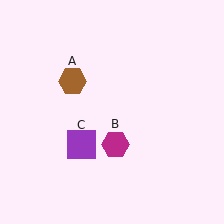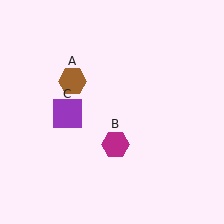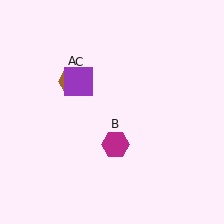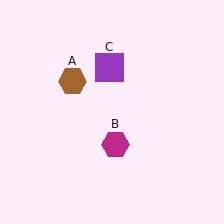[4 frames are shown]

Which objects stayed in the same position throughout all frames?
Brown hexagon (object A) and magenta hexagon (object B) remained stationary.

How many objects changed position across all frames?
1 object changed position: purple square (object C).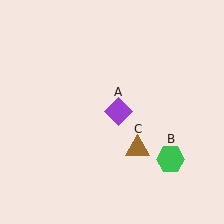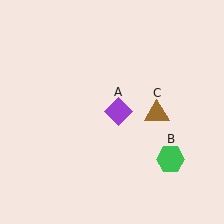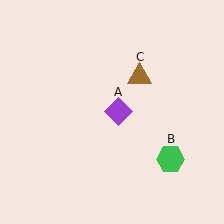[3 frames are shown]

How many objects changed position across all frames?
1 object changed position: brown triangle (object C).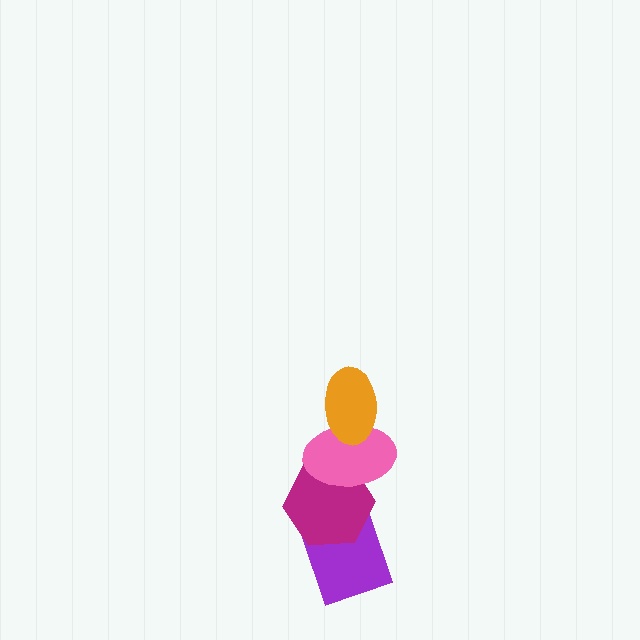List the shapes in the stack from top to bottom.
From top to bottom: the orange ellipse, the pink ellipse, the magenta hexagon, the purple diamond.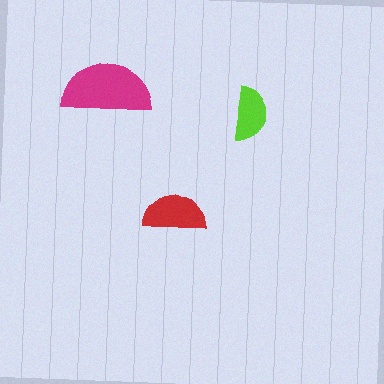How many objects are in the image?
There are 3 objects in the image.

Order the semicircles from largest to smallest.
the magenta one, the red one, the lime one.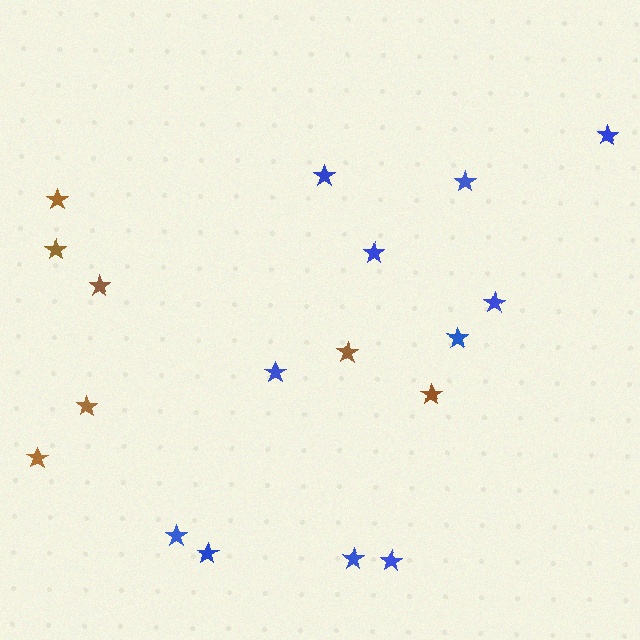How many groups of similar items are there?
There are 2 groups: one group of brown stars (7) and one group of blue stars (11).